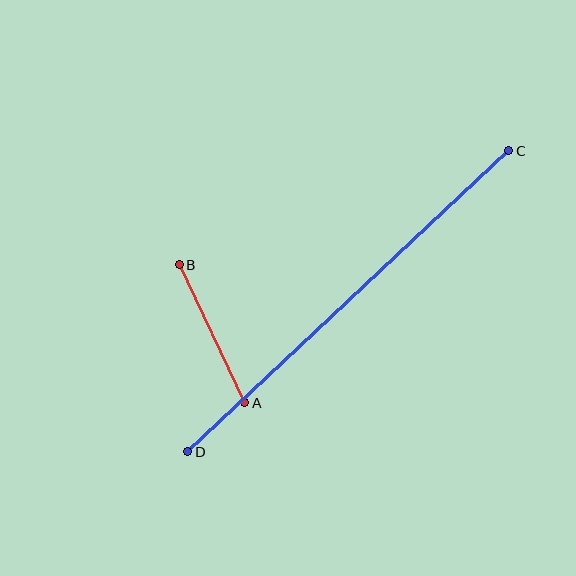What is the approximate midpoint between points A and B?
The midpoint is at approximately (212, 334) pixels.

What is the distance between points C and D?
The distance is approximately 440 pixels.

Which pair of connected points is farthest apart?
Points C and D are farthest apart.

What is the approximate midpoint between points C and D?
The midpoint is at approximately (348, 301) pixels.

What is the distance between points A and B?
The distance is approximately 153 pixels.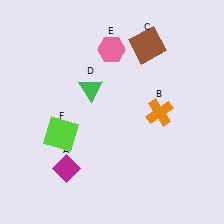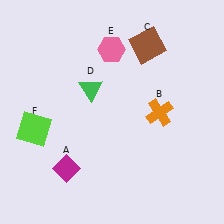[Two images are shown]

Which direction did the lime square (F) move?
The lime square (F) moved left.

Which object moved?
The lime square (F) moved left.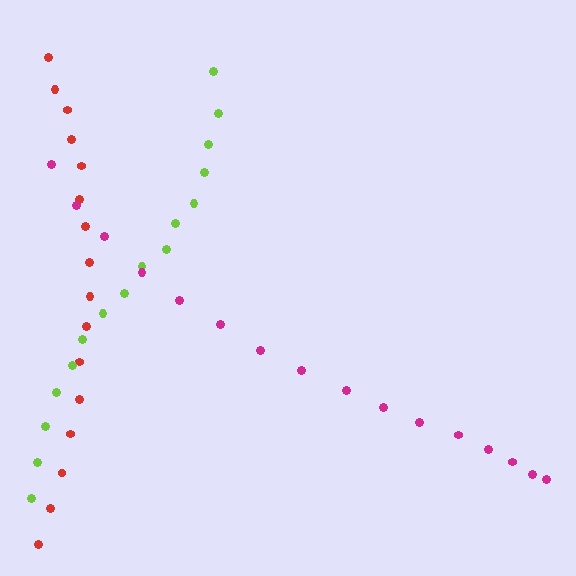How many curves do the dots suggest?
There are 3 distinct paths.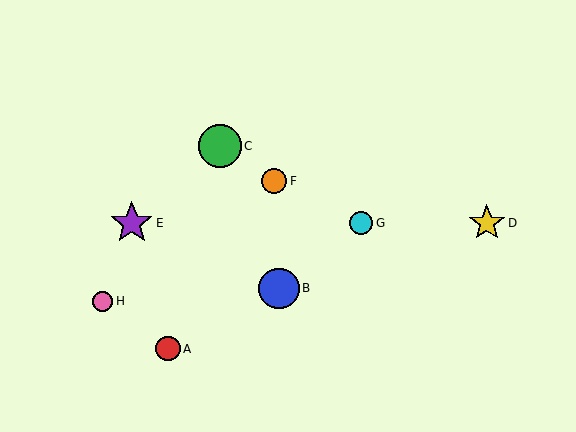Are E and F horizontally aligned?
No, E is at y≈223 and F is at y≈181.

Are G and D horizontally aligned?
Yes, both are at y≈223.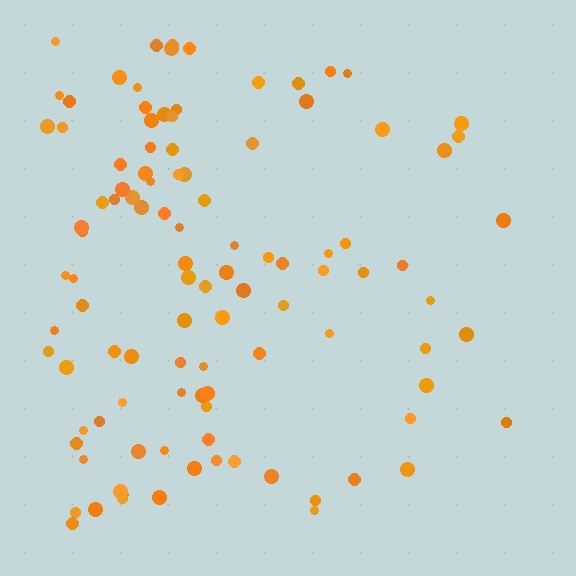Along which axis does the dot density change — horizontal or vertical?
Horizontal.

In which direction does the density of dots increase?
From right to left, with the left side densest.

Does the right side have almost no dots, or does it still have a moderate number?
Still a moderate number, just noticeably fewer than the left.